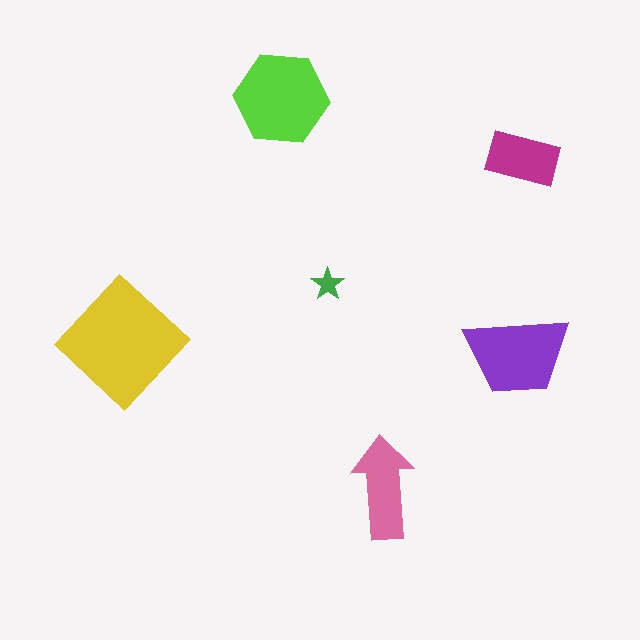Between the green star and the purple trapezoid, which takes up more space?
The purple trapezoid.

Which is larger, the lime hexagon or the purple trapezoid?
The lime hexagon.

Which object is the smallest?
The green star.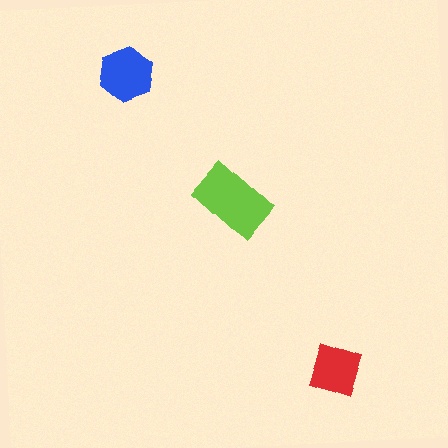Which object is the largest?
The lime rectangle.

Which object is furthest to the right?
The red square is rightmost.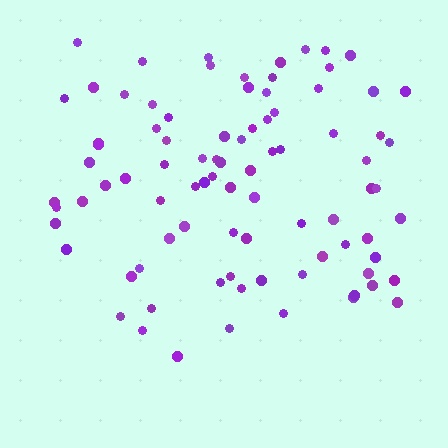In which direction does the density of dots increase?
From bottom to top, with the top side densest.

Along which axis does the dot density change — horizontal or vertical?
Vertical.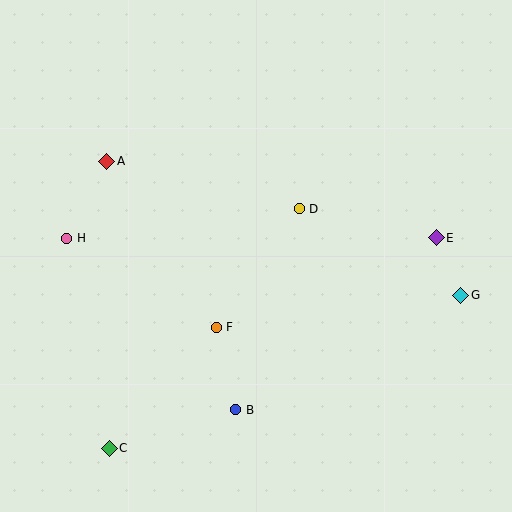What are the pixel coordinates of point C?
Point C is at (109, 448).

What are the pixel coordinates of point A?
Point A is at (107, 161).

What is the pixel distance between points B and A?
The distance between B and A is 280 pixels.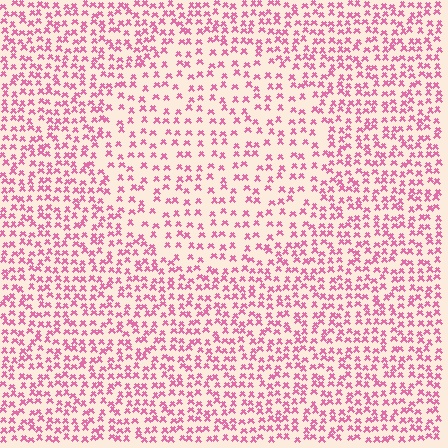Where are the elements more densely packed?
The elements are more densely packed outside the circle boundary.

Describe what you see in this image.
The image contains small pink elements arranged at two different densities. A circle-shaped region is visible where the elements are less densely packed than the surrounding area.